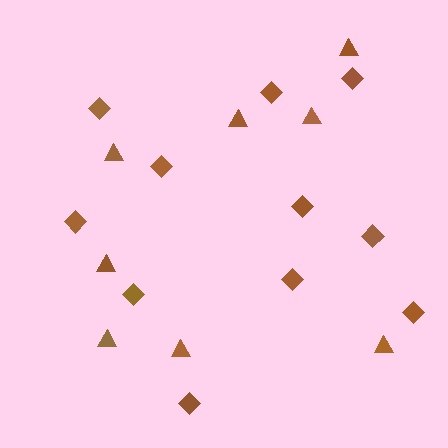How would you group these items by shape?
There are 2 groups: one group of diamonds (11) and one group of triangles (8).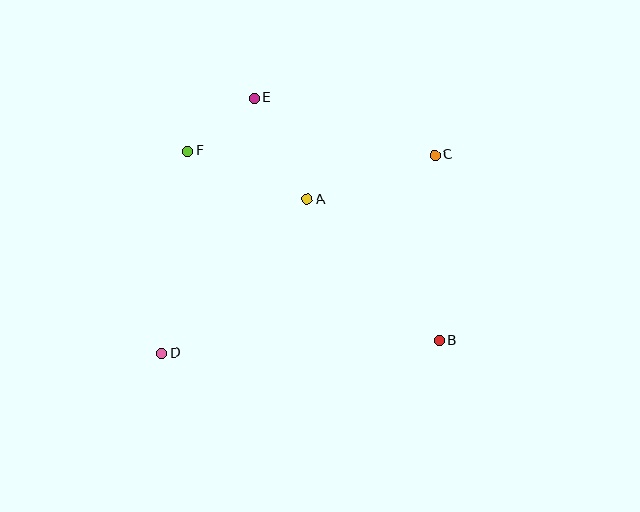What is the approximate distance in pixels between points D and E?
The distance between D and E is approximately 271 pixels.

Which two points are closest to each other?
Points E and F are closest to each other.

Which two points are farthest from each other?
Points C and D are farthest from each other.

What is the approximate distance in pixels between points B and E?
The distance between B and E is approximately 305 pixels.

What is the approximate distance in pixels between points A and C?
The distance between A and C is approximately 135 pixels.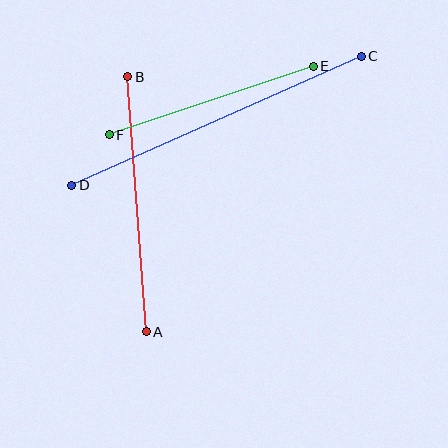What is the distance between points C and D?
The distance is approximately 317 pixels.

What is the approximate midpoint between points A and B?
The midpoint is at approximately (137, 204) pixels.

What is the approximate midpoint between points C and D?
The midpoint is at approximately (216, 121) pixels.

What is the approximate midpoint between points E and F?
The midpoint is at approximately (211, 101) pixels.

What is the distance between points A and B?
The distance is approximately 255 pixels.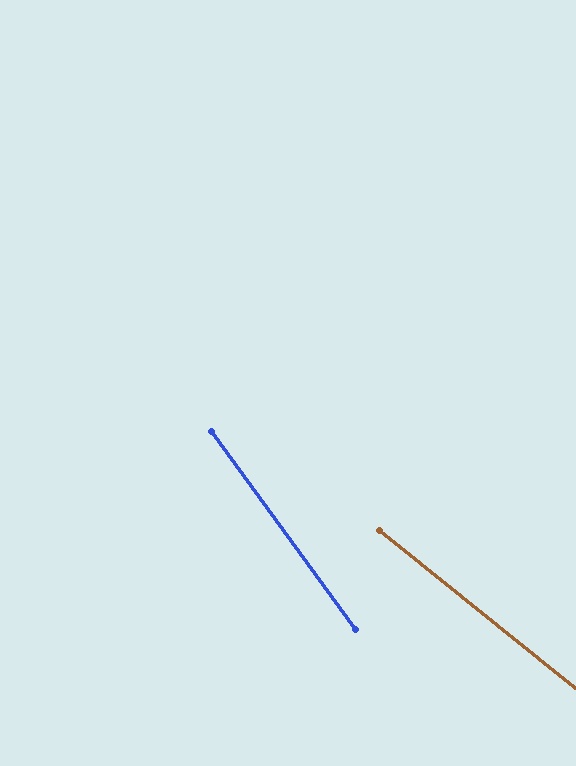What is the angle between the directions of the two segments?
Approximately 15 degrees.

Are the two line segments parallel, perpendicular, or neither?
Neither parallel nor perpendicular — they differ by about 15°.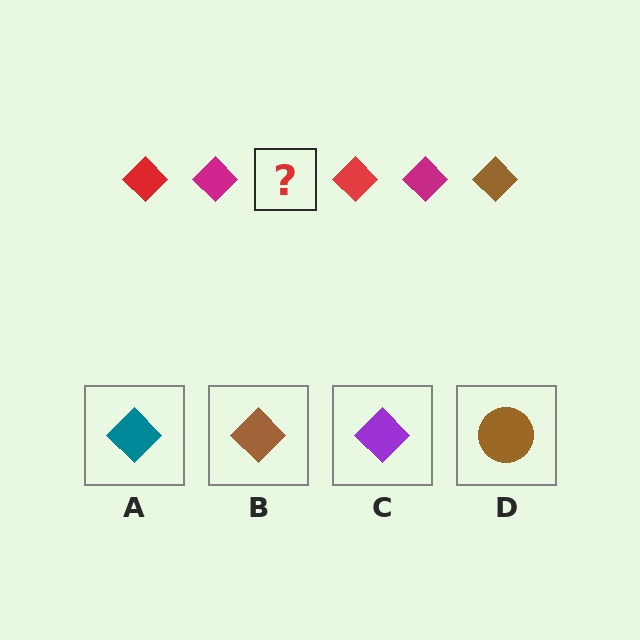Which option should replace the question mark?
Option B.